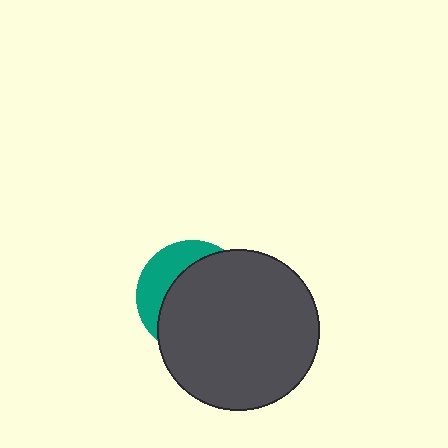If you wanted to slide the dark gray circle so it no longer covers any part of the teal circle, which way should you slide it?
Slide it toward the lower-right — that is the most direct way to separate the two shapes.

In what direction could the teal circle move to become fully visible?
The teal circle could move toward the upper-left. That would shift it out from behind the dark gray circle entirely.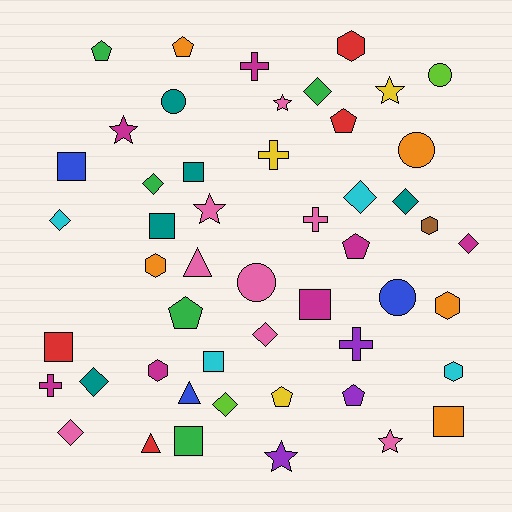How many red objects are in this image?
There are 4 red objects.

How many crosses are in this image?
There are 5 crosses.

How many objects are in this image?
There are 50 objects.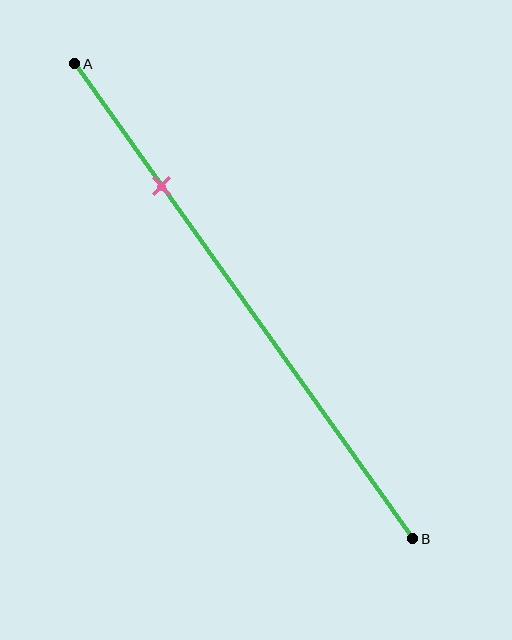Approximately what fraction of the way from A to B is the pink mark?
The pink mark is approximately 25% of the way from A to B.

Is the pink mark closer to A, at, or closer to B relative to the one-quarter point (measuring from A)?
The pink mark is approximately at the one-quarter point of segment AB.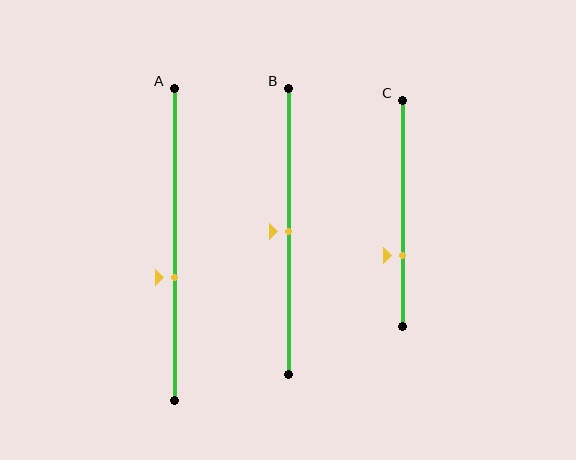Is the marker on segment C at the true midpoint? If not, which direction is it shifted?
No, the marker on segment C is shifted downward by about 18% of the segment length.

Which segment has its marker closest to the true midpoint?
Segment B has its marker closest to the true midpoint.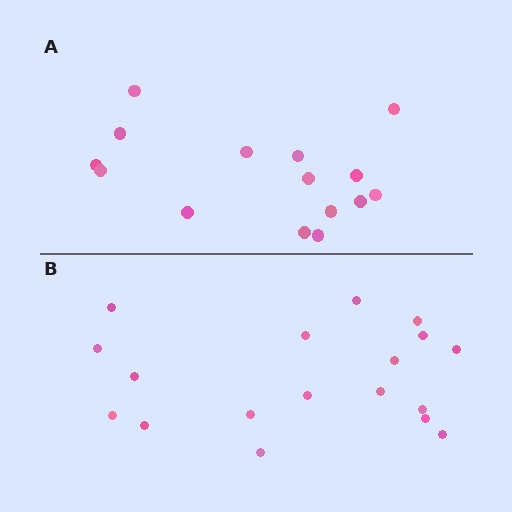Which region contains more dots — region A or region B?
Region B (the bottom region) has more dots.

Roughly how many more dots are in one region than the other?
Region B has just a few more — roughly 2 or 3 more dots than region A.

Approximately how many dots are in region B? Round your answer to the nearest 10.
About 20 dots. (The exact count is 18, which rounds to 20.)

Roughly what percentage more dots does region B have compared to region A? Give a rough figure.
About 20% more.